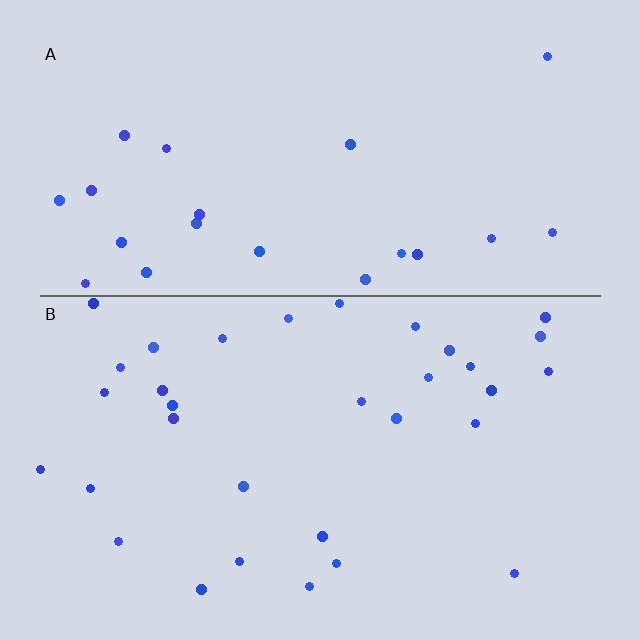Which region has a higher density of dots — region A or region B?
B (the bottom).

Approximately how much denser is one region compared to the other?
Approximately 1.5× — region B over region A.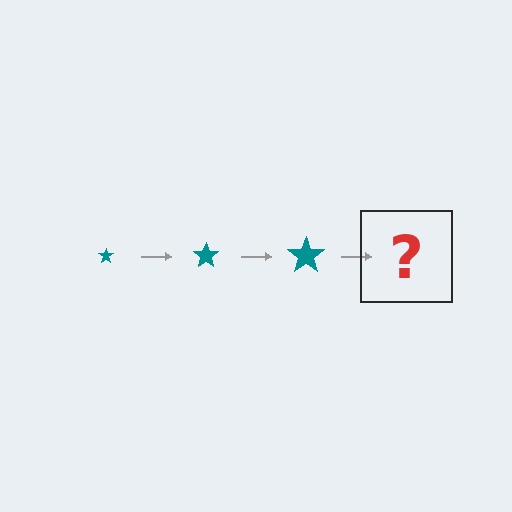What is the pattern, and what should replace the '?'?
The pattern is that the star gets progressively larger each step. The '?' should be a teal star, larger than the previous one.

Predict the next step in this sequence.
The next step is a teal star, larger than the previous one.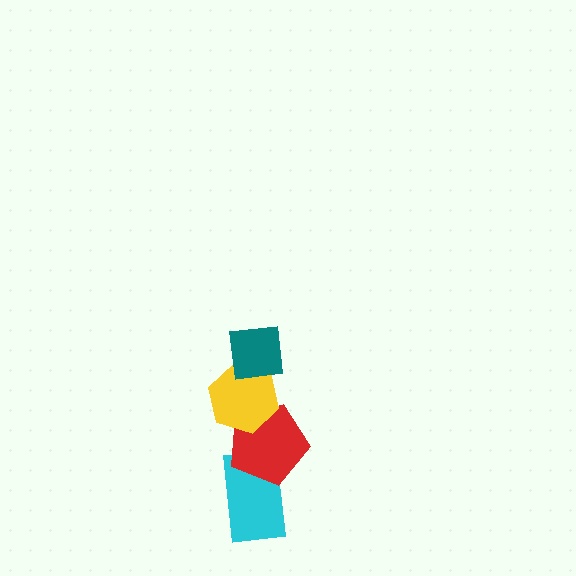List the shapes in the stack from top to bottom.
From top to bottom: the teal square, the yellow hexagon, the red pentagon, the cyan rectangle.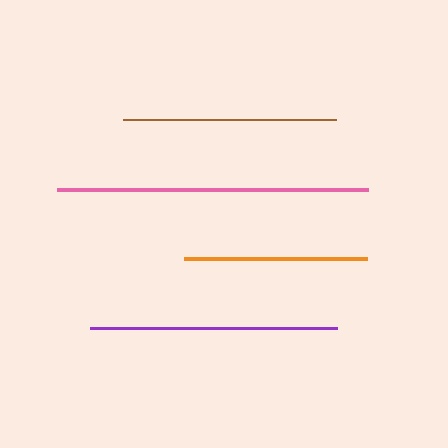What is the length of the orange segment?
The orange segment is approximately 183 pixels long.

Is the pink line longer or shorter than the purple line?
The pink line is longer than the purple line.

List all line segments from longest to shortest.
From longest to shortest: pink, purple, brown, orange.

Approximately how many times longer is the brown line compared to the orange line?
The brown line is approximately 1.2 times the length of the orange line.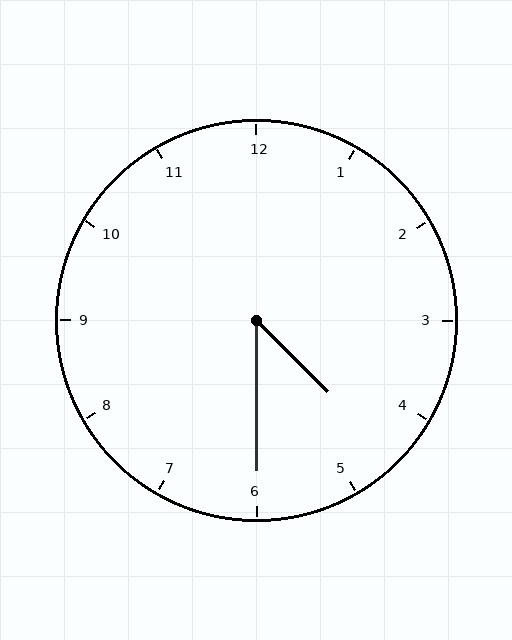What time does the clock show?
4:30.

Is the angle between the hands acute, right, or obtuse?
It is acute.